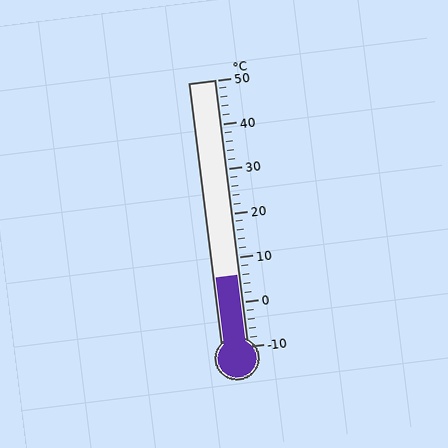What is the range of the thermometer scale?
The thermometer scale ranges from -10°C to 50°C.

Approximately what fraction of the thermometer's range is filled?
The thermometer is filled to approximately 25% of its range.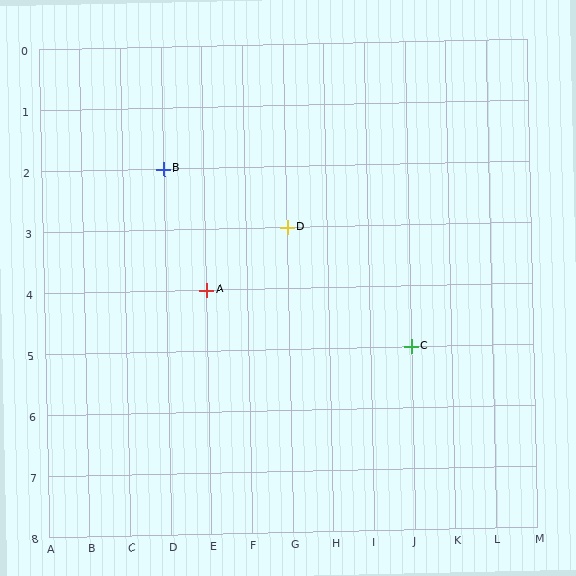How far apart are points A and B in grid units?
Points A and B are 1 column and 2 rows apart (about 2.2 grid units diagonally).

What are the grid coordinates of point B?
Point B is at grid coordinates (D, 2).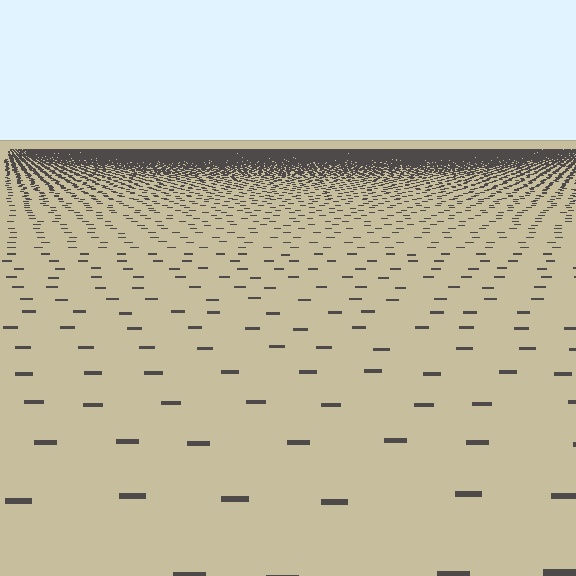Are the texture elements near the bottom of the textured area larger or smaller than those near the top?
Larger. Near the bottom, elements are closer to the viewer and appear at a bigger on-screen size.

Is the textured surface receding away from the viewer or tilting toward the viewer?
The surface is receding away from the viewer. Texture elements get smaller and denser toward the top.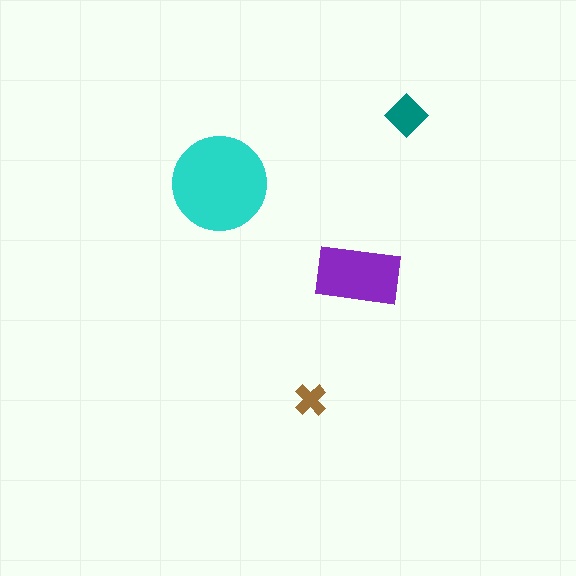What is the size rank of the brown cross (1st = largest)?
4th.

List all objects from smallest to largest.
The brown cross, the teal diamond, the purple rectangle, the cyan circle.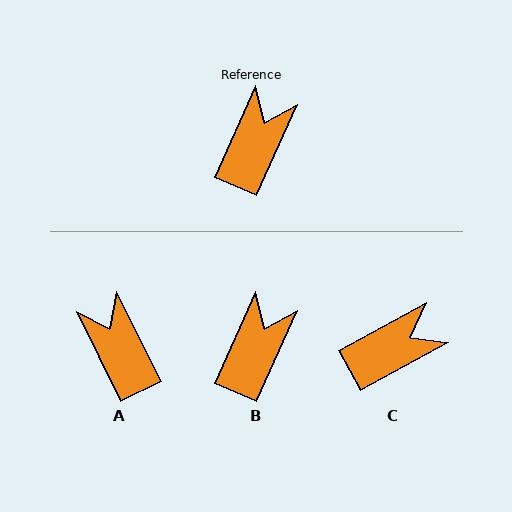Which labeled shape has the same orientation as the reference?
B.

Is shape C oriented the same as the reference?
No, it is off by about 37 degrees.